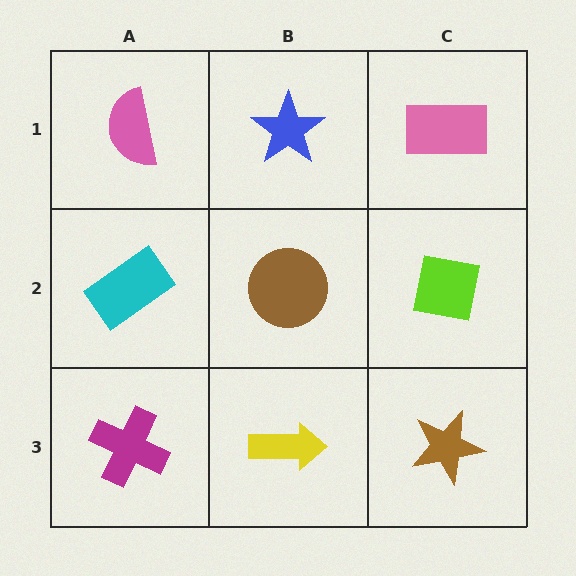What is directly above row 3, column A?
A cyan rectangle.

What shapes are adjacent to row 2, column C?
A pink rectangle (row 1, column C), a brown star (row 3, column C), a brown circle (row 2, column B).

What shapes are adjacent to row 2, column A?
A pink semicircle (row 1, column A), a magenta cross (row 3, column A), a brown circle (row 2, column B).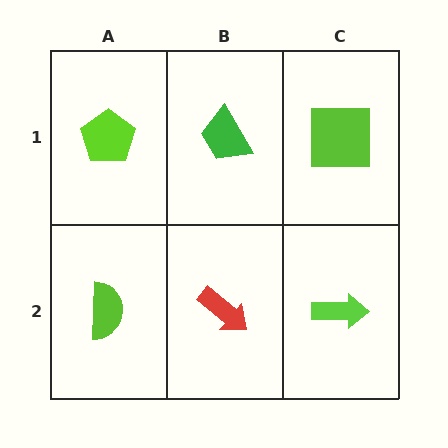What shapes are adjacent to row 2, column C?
A lime square (row 1, column C), a red arrow (row 2, column B).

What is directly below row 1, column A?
A lime semicircle.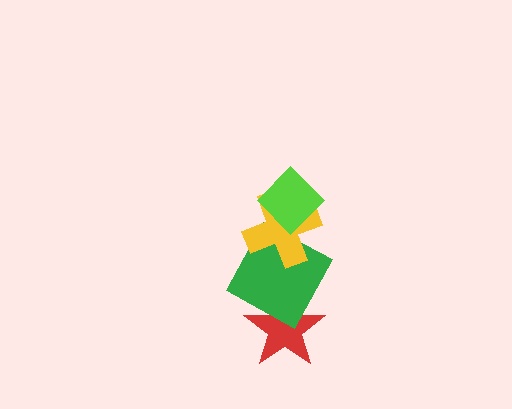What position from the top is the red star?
The red star is 4th from the top.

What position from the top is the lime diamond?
The lime diamond is 1st from the top.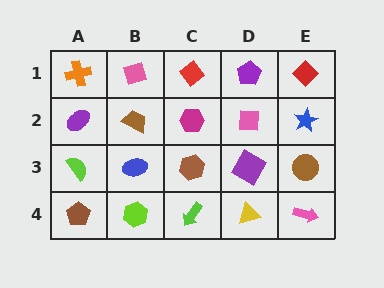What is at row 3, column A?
A lime semicircle.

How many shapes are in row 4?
5 shapes.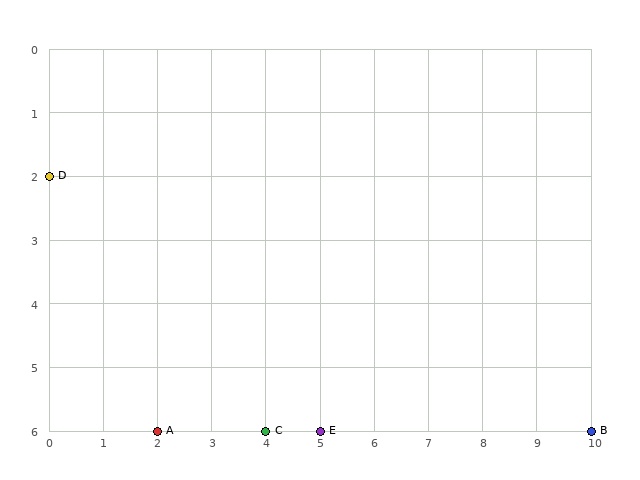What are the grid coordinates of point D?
Point D is at grid coordinates (0, 2).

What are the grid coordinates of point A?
Point A is at grid coordinates (2, 6).